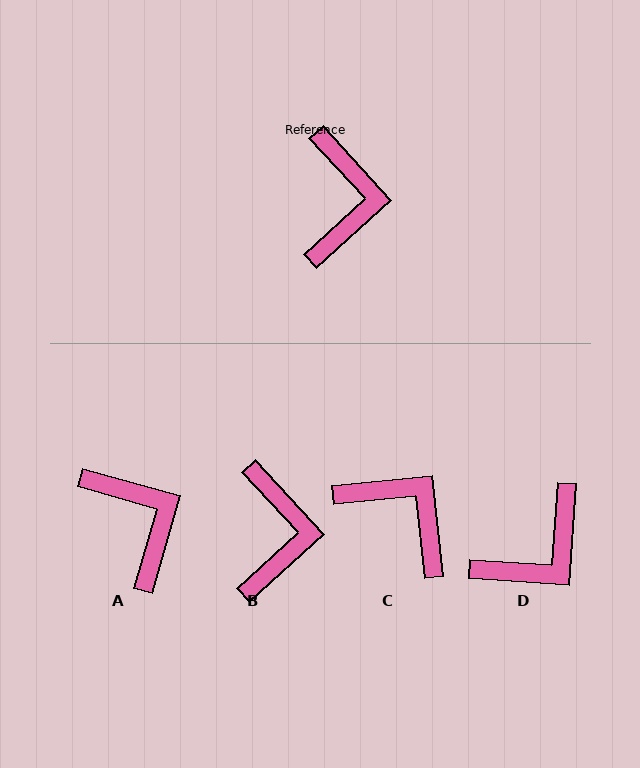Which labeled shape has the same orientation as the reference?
B.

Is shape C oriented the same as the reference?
No, it is off by about 53 degrees.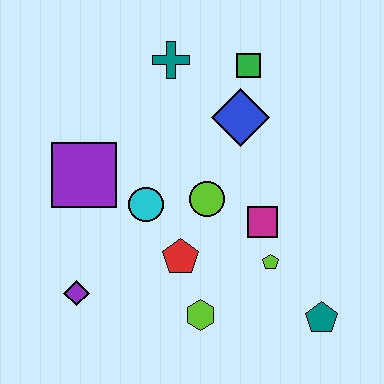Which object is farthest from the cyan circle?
The teal pentagon is farthest from the cyan circle.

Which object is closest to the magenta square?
The lime pentagon is closest to the magenta square.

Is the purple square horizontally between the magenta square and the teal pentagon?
No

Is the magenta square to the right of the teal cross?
Yes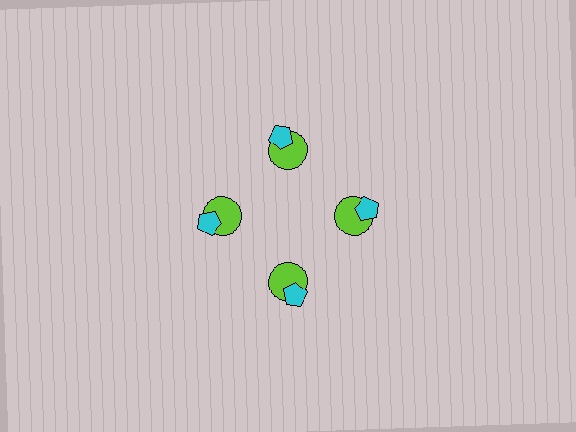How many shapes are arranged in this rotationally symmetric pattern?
There are 8 shapes, arranged in 4 groups of 2.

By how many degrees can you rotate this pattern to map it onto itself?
The pattern maps onto itself every 90 degrees of rotation.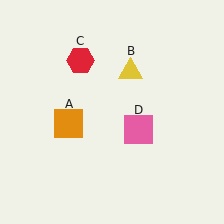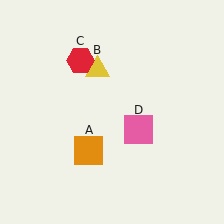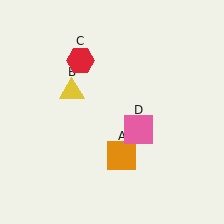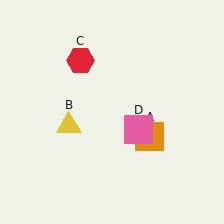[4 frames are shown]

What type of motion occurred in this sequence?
The orange square (object A), yellow triangle (object B) rotated counterclockwise around the center of the scene.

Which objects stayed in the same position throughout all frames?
Red hexagon (object C) and pink square (object D) remained stationary.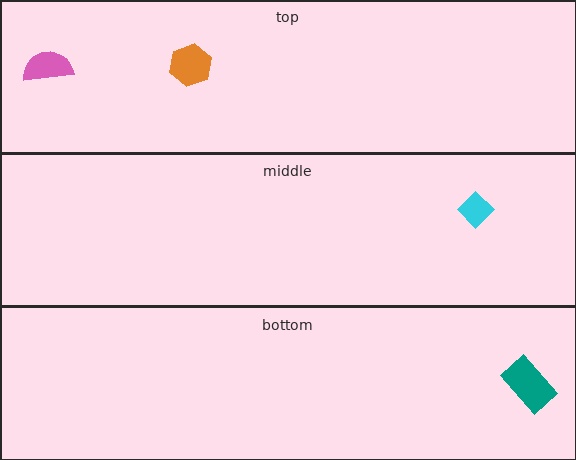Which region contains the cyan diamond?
The middle region.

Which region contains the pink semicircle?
The top region.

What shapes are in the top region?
The pink semicircle, the orange hexagon.